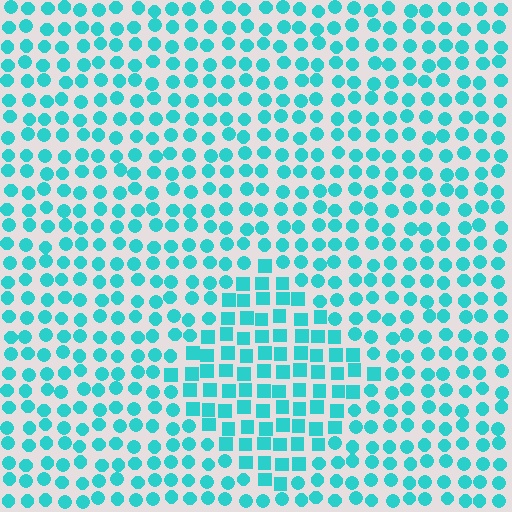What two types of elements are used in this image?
The image uses squares inside the diamond region and circles outside it.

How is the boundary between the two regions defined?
The boundary is defined by a change in element shape: squares inside vs. circles outside. All elements share the same color and spacing.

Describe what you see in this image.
The image is filled with small cyan elements arranged in a uniform grid. A diamond-shaped region contains squares, while the surrounding area contains circles. The boundary is defined purely by the change in element shape.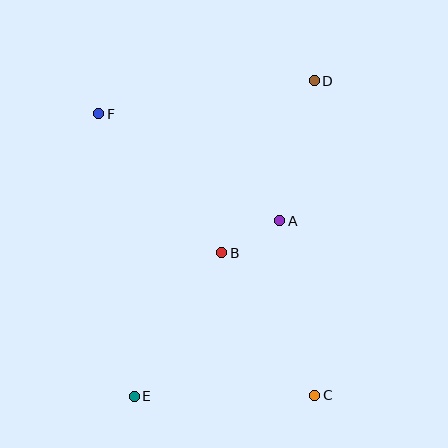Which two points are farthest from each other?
Points D and E are farthest from each other.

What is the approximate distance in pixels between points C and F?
The distance between C and F is approximately 355 pixels.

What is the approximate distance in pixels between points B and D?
The distance between B and D is approximately 195 pixels.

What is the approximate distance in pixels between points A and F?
The distance between A and F is approximately 210 pixels.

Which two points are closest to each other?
Points A and B are closest to each other.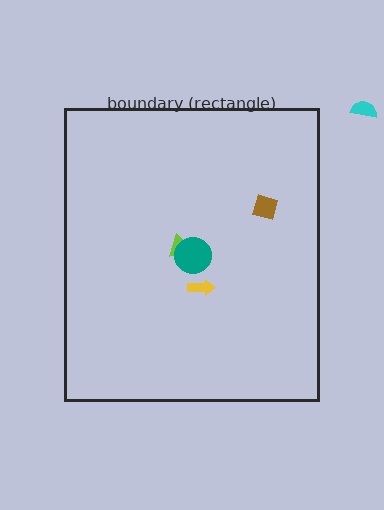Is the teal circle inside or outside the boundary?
Inside.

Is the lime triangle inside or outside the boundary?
Inside.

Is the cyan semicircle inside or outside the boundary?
Outside.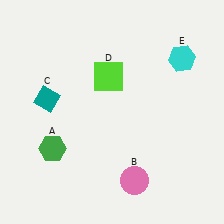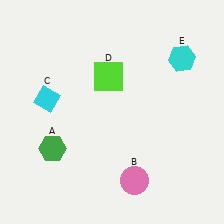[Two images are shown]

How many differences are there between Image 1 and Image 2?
There is 1 difference between the two images.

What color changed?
The diamond (C) changed from teal in Image 1 to cyan in Image 2.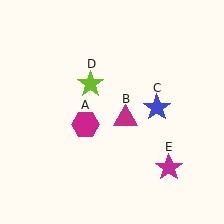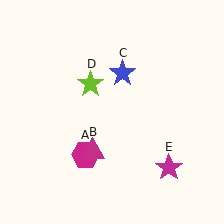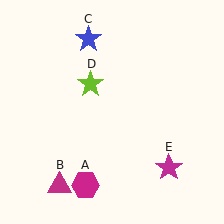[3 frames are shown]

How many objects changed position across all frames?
3 objects changed position: magenta hexagon (object A), magenta triangle (object B), blue star (object C).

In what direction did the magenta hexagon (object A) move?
The magenta hexagon (object A) moved down.